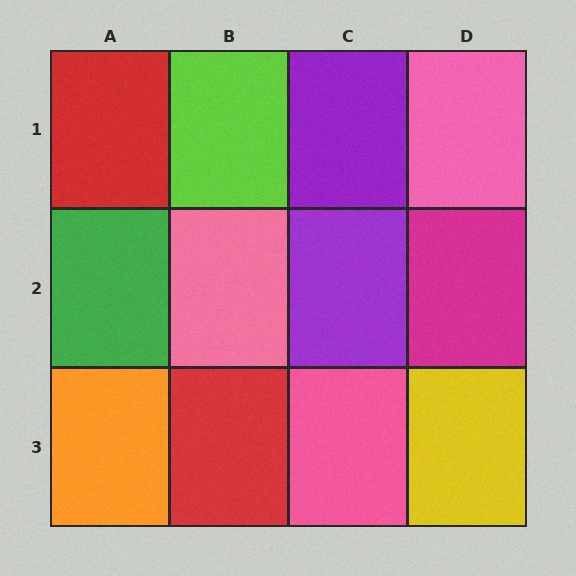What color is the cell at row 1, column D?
Pink.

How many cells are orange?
1 cell is orange.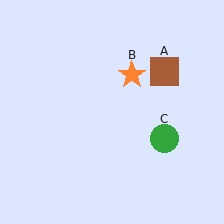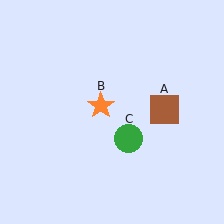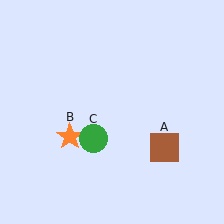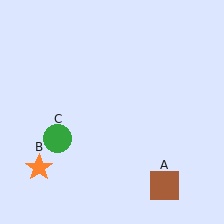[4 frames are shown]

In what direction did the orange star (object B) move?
The orange star (object B) moved down and to the left.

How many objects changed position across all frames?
3 objects changed position: brown square (object A), orange star (object B), green circle (object C).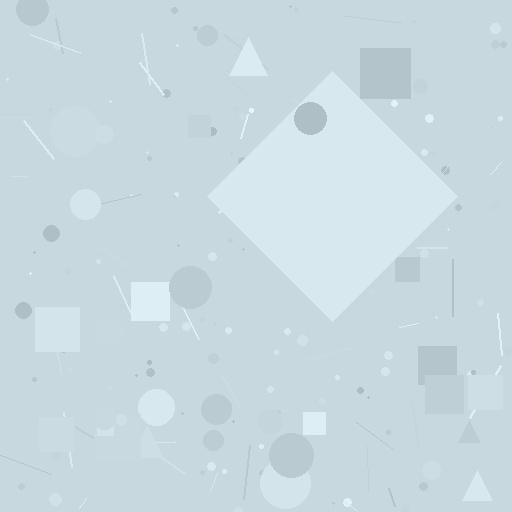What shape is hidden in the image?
A diamond is hidden in the image.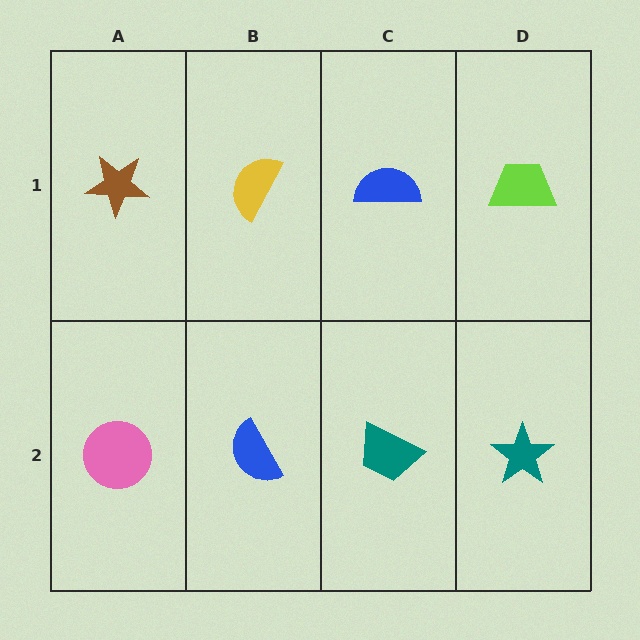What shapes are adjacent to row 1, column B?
A blue semicircle (row 2, column B), a brown star (row 1, column A), a blue semicircle (row 1, column C).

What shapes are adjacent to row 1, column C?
A teal trapezoid (row 2, column C), a yellow semicircle (row 1, column B), a lime trapezoid (row 1, column D).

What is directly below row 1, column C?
A teal trapezoid.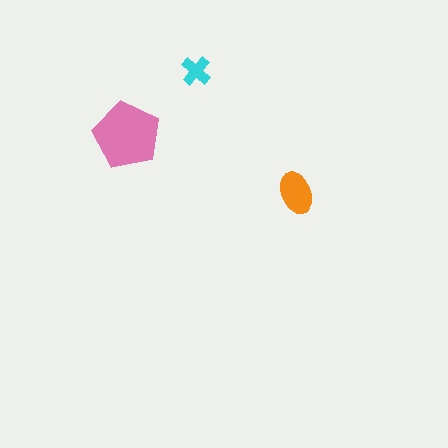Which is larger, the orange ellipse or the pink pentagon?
The pink pentagon.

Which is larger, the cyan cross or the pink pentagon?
The pink pentagon.